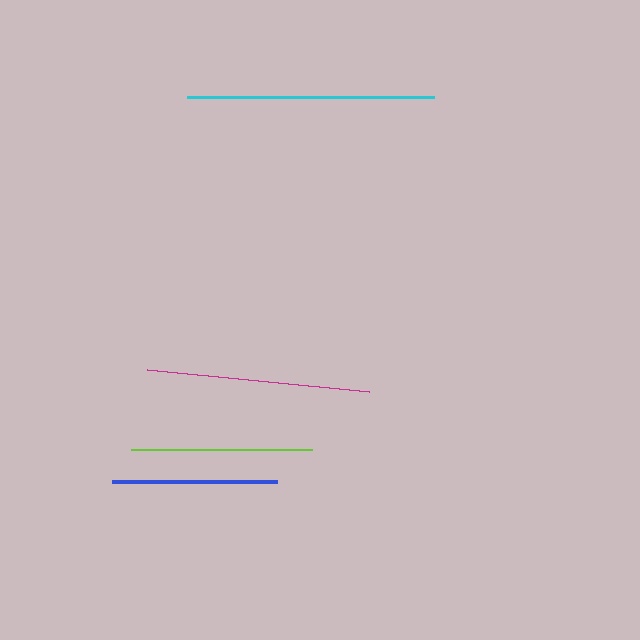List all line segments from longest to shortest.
From longest to shortest: cyan, magenta, lime, blue.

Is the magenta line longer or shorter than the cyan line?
The cyan line is longer than the magenta line.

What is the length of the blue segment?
The blue segment is approximately 166 pixels long.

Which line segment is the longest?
The cyan line is the longest at approximately 247 pixels.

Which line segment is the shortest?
The blue line is the shortest at approximately 166 pixels.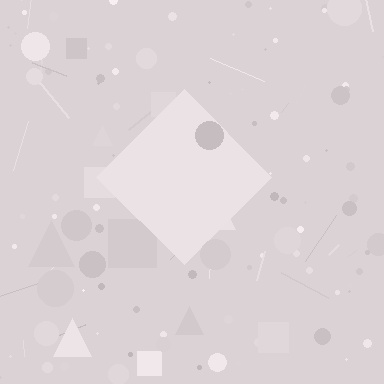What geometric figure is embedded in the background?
A diamond is embedded in the background.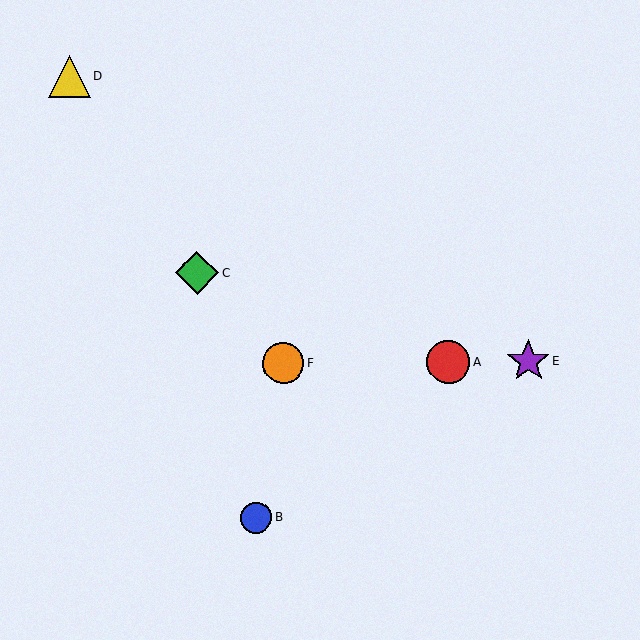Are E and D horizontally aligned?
No, E is at y≈361 and D is at y≈77.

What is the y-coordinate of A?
Object A is at y≈362.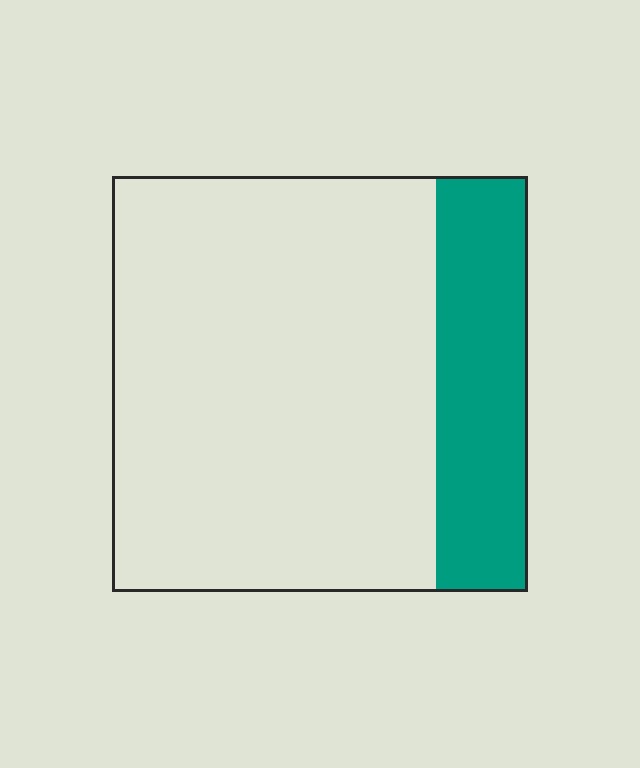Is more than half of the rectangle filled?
No.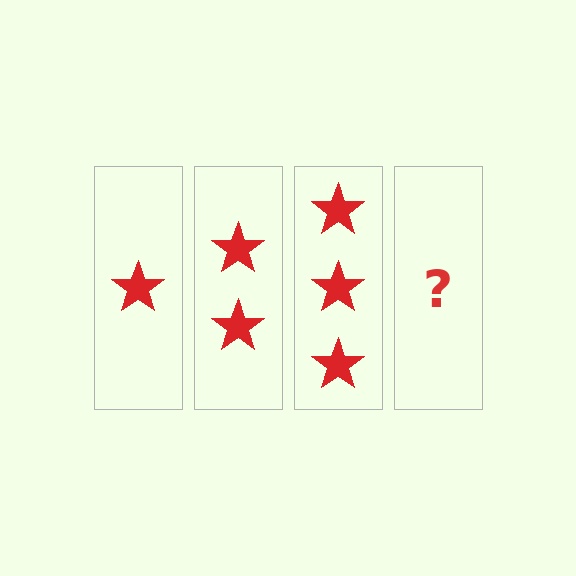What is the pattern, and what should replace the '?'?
The pattern is that each step adds one more star. The '?' should be 4 stars.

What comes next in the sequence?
The next element should be 4 stars.